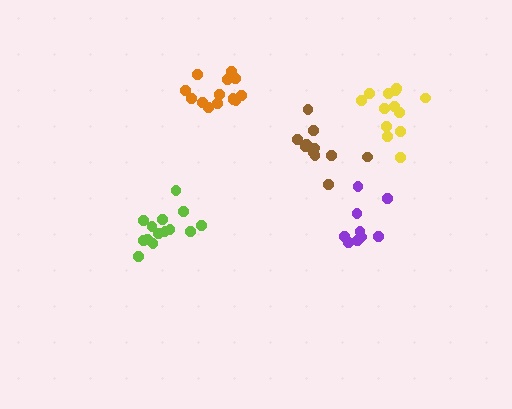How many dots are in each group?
Group 1: 9 dots, Group 2: 14 dots, Group 3: 14 dots, Group 4: 13 dots, Group 5: 11 dots (61 total).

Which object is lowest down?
The purple cluster is bottommost.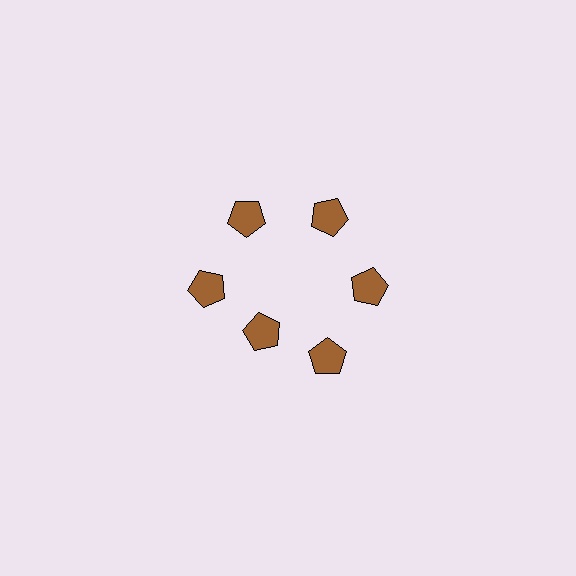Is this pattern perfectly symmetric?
No. The 6 brown pentagons are arranged in a ring, but one element near the 7 o'clock position is pulled inward toward the center, breaking the 6-fold rotational symmetry.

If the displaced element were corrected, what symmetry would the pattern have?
It would have 6-fold rotational symmetry — the pattern would map onto itself every 60 degrees.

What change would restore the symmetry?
The symmetry would be restored by moving it outward, back onto the ring so that all 6 pentagons sit at equal angles and equal distance from the center.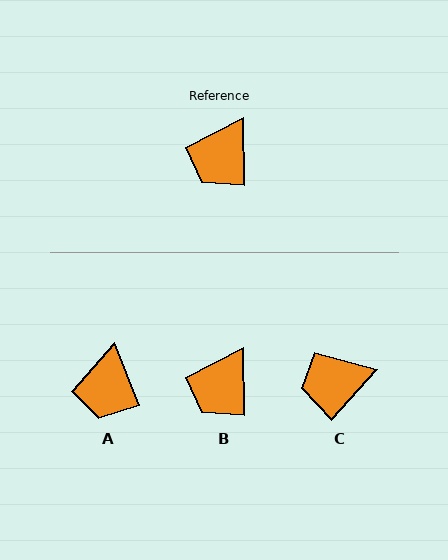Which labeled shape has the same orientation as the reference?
B.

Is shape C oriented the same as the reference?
No, it is off by about 43 degrees.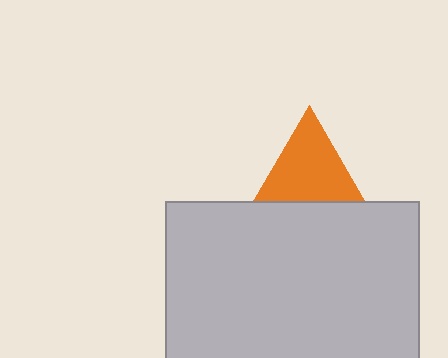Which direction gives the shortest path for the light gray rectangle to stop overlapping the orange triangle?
Moving down gives the shortest separation.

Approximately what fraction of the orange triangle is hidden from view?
Roughly 34% of the orange triangle is hidden behind the light gray rectangle.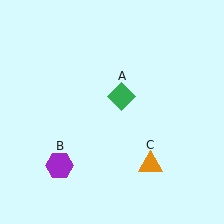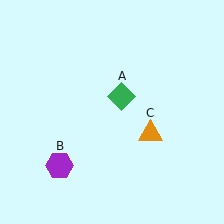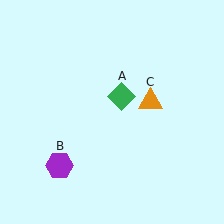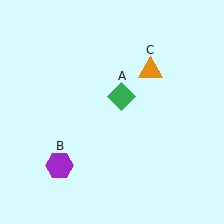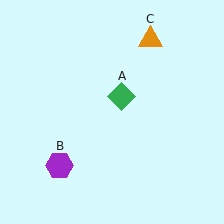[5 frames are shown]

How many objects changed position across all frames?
1 object changed position: orange triangle (object C).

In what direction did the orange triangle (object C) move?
The orange triangle (object C) moved up.